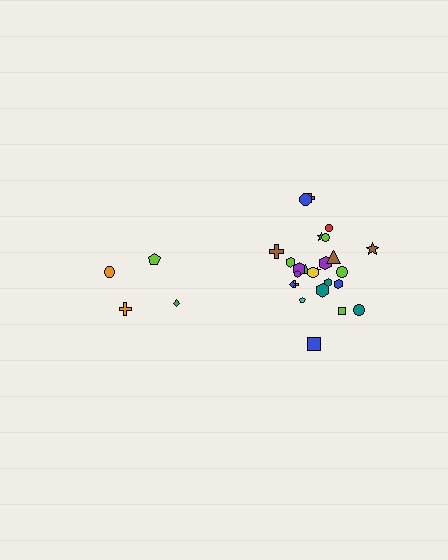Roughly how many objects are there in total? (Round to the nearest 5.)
Roughly 30 objects in total.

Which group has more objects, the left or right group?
The right group.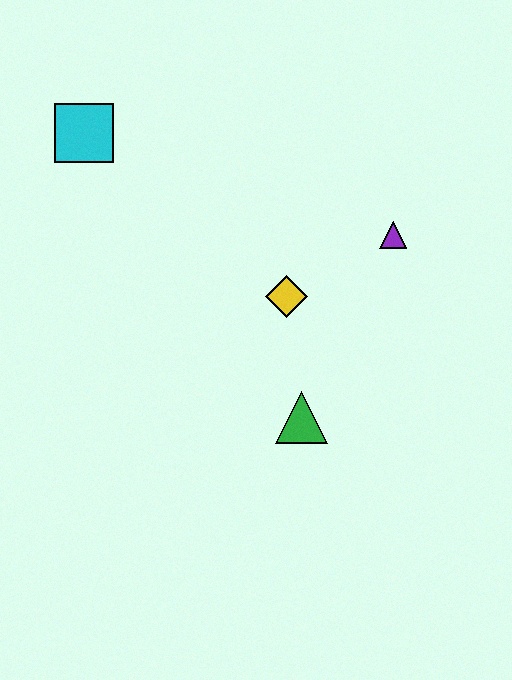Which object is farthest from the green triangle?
The cyan square is farthest from the green triangle.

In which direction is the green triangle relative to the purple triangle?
The green triangle is below the purple triangle.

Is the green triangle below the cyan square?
Yes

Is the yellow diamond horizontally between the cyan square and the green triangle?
Yes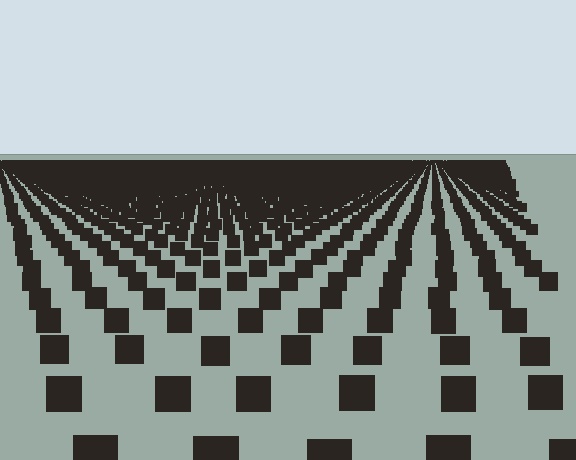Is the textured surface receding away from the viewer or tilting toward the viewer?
The surface is receding away from the viewer. Texture elements get smaller and denser toward the top.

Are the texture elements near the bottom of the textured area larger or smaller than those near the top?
Larger. Near the bottom, elements are closer to the viewer and appear at a bigger on-screen size.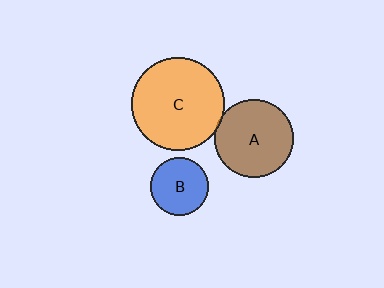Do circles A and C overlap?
Yes.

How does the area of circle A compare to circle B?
Approximately 1.8 times.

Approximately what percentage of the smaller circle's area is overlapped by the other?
Approximately 5%.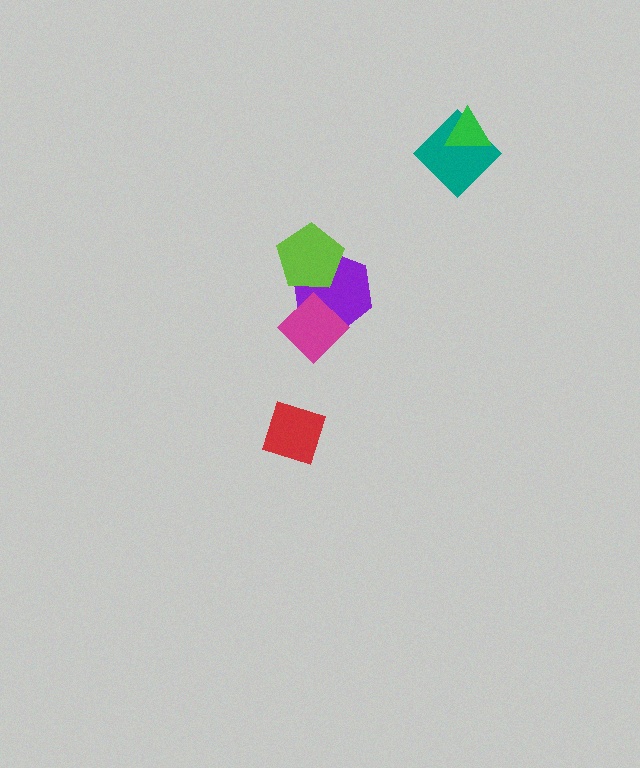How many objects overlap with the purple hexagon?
2 objects overlap with the purple hexagon.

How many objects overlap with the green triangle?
1 object overlaps with the green triangle.